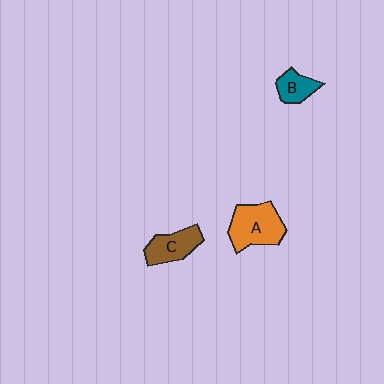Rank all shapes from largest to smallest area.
From largest to smallest: A (orange), C (brown), B (teal).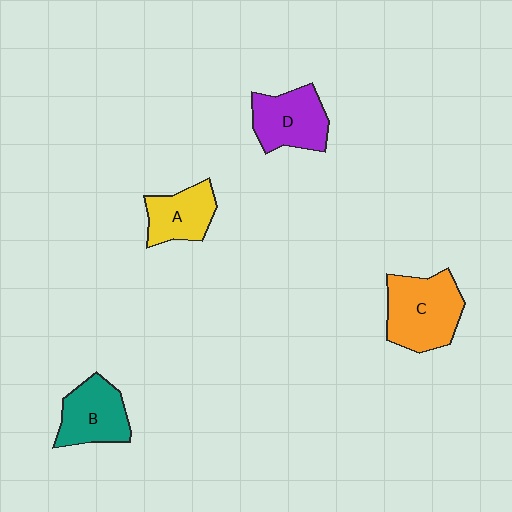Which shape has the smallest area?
Shape A (yellow).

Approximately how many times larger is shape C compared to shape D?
Approximately 1.3 times.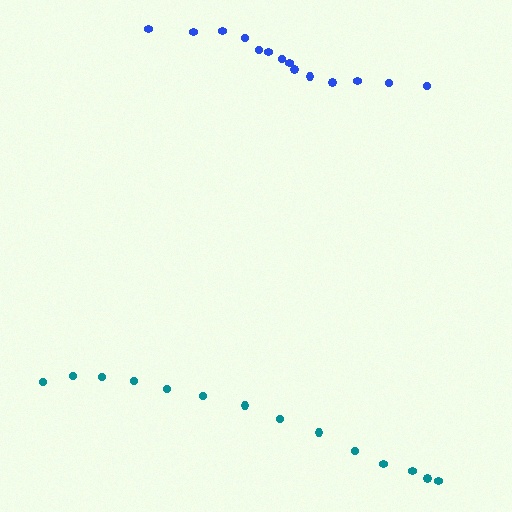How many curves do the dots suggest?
There are 2 distinct paths.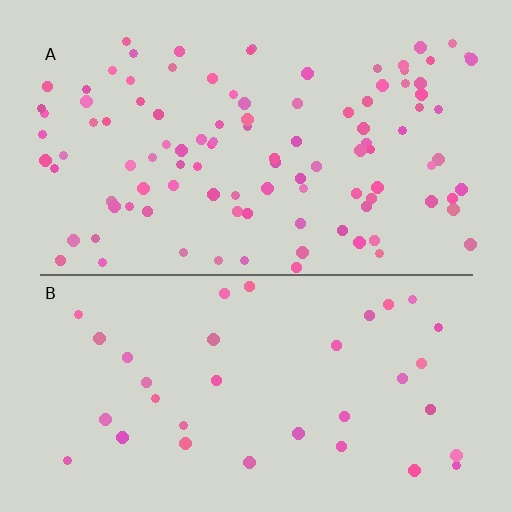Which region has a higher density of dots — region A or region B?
A (the top).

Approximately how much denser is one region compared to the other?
Approximately 2.9× — region A over region B.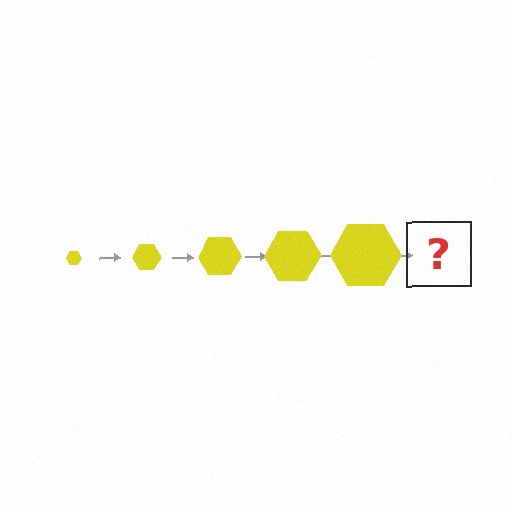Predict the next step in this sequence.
The next step is a yellow hexagon, larger than the previous one.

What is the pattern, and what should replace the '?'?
The pattern is that the hexagon gets progressively larger each step. The '?' should be a yellow hexagon, larger than the previous one.